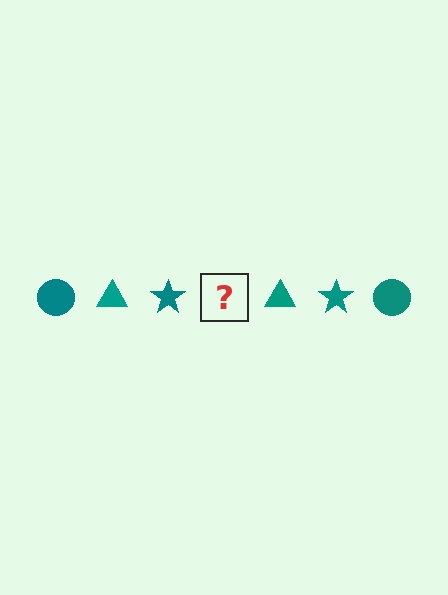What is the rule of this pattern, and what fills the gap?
The rule is that the pattern cycles through circle, triangle, star shapes in teal. The gap should be filled with a teal circle.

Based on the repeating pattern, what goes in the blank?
The blank should be a teal circle.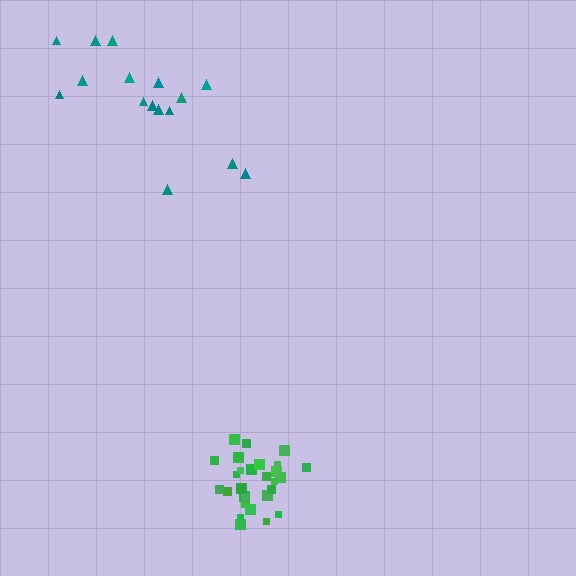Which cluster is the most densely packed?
Green.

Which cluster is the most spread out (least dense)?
Teal.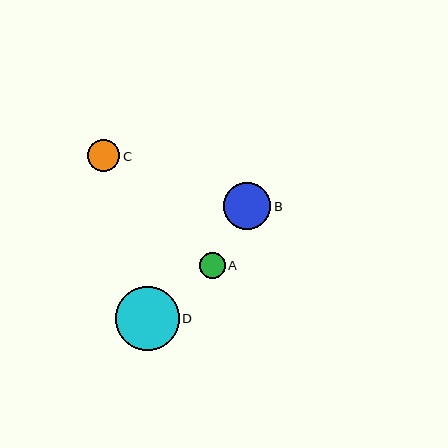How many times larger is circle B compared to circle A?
Circle B is approximately 1.8 times the size of circle A.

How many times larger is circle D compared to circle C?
Circle D is approximately 2.0 times the size of circle C.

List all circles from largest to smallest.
From largest to smallest: D, B, C, A.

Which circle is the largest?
Circle D is the largest with a size of approximately 64 pixels.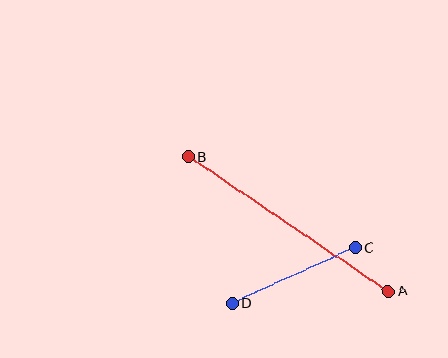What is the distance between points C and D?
The distance is approximately 136 pixels.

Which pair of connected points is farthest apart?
Points A and B are farthest apart.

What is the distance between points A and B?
The distance is approximately 241 pixels.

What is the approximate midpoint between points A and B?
The midpoint is at approximately (288, 224) pixels.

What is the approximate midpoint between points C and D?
The midpoint is at approximately (294, 276) pixels.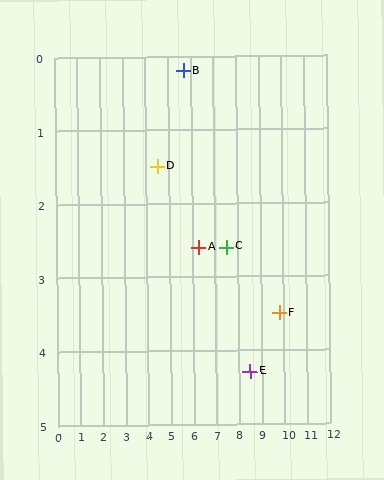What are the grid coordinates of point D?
Point D is at approximately (4.5, 1.5).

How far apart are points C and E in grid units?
Points C and E are about 2.0 grid units apart.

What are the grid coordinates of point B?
Point B is at approximately (5.7, 0.2).